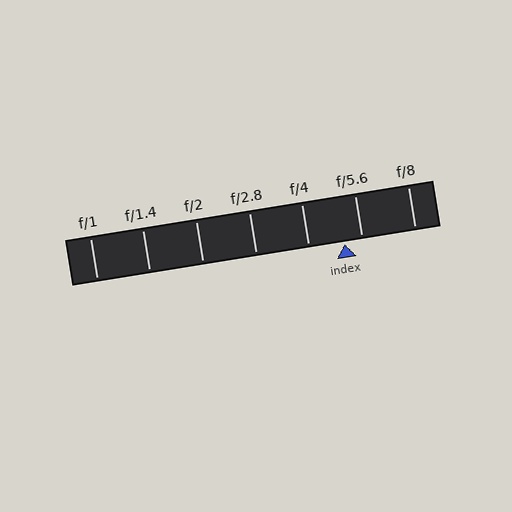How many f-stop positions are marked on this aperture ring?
There are 7 f-stop positions marked.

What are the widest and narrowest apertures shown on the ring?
The widest aperture shown is f/1 and the narrowest is f/8.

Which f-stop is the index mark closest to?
The index mark is closest to f/5.6.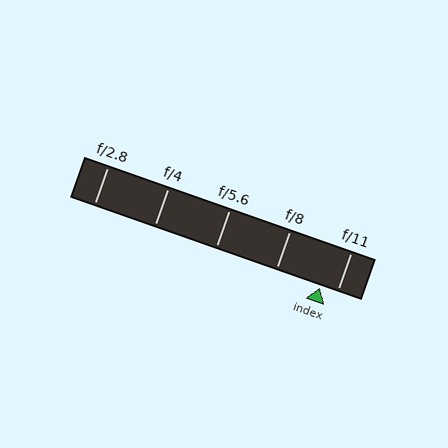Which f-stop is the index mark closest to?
The index mark is closest to f/11.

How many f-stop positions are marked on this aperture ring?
There are 5 f-stop positions marked.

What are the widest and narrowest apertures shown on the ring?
The widest aperture shown is f/2.8 and the narrowest is f/11.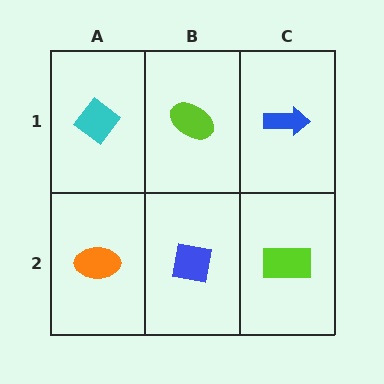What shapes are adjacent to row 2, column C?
A blue arrow (row 1, column C), a blue square (row 2, column B).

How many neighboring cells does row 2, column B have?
3.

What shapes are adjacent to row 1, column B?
A blue square (row 2, column B), a cyan diamond (row 1, column A), a blue arrow (row 1, column C).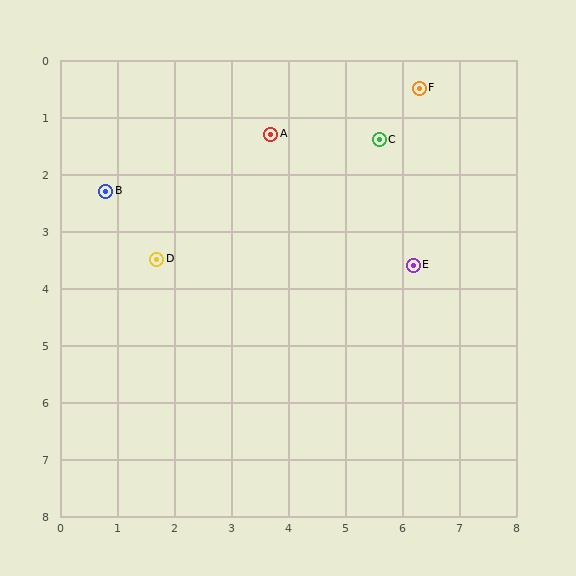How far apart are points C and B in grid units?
Points C and B are about 4.9 grid units apart.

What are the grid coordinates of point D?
Point D is at approximately (1.7, 3.5).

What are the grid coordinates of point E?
Point E is at approximately (6.2, 3.6).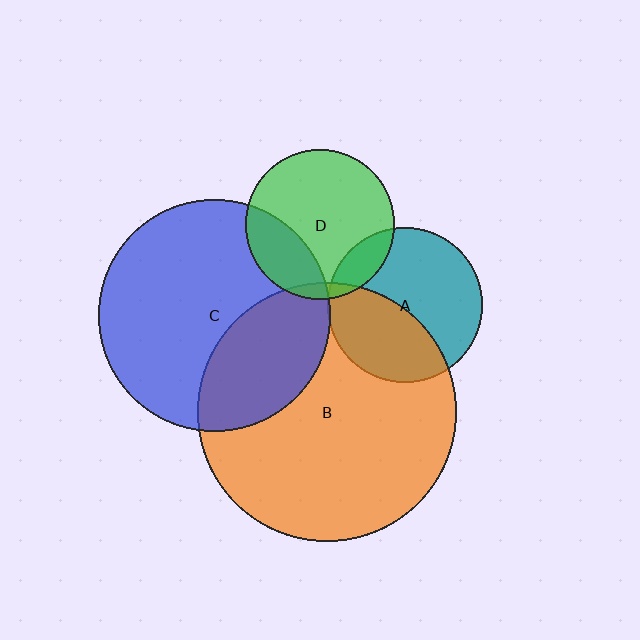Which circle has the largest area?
Circle B (orange).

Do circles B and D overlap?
Yes.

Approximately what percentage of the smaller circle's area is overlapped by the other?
Approximately 5%.